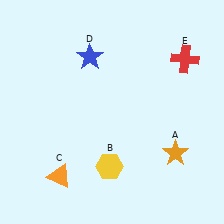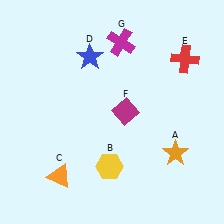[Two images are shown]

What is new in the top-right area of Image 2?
A magenta cross (G) was added in the top-right area of Image 2.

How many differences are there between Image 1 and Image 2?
There are 2 differences between the two images.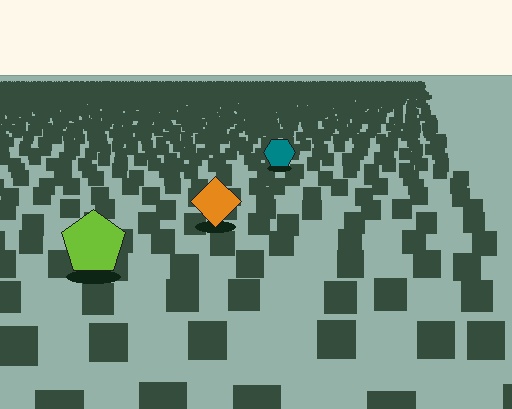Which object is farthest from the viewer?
The teal hexagon is farthest from the viewer. It appears smaller and the ground texture around it is denser.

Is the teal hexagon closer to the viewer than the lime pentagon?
No. The lime pentagon is closer — you can tell from the texture gradient: the ground texture is coarser near it.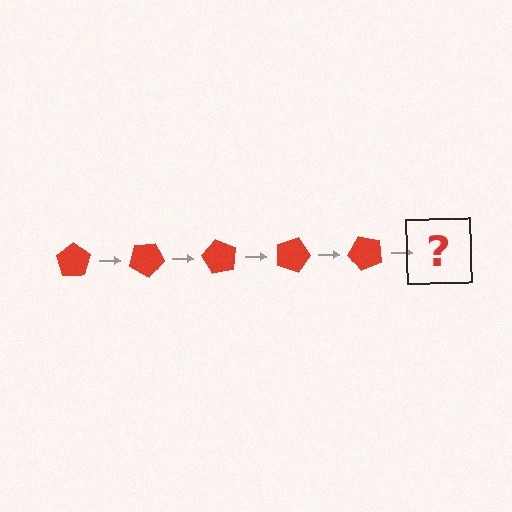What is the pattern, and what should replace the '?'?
The pattern is that the pentagon rotates 30 degrees each step. The '?' should be a red pentagon rotated 150 degrees.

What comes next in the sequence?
The next element should be a red pentagon rotated 150 degrees.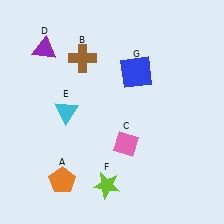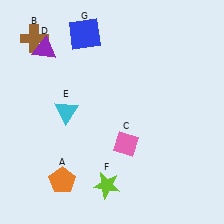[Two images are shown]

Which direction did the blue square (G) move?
The blue square (G) moved left.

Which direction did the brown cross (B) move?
The brown cross (B) moved left.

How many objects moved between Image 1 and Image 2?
2 objects moved between the two images.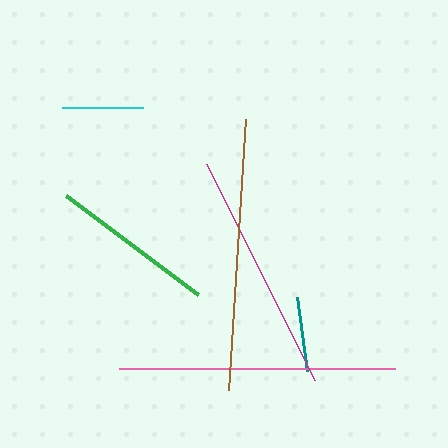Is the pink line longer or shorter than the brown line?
The pink line is longer than the brown line.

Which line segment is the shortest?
The teal line is the shortest at approximately 74 pixels.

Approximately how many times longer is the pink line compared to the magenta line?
The pink line is approximately 1.1 times the length of the magenta line.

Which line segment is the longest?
The pink line is the longest at approximately 276 pixels.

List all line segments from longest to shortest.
From longest to shortest: pink, brown, magenta, green, cyan, teal.